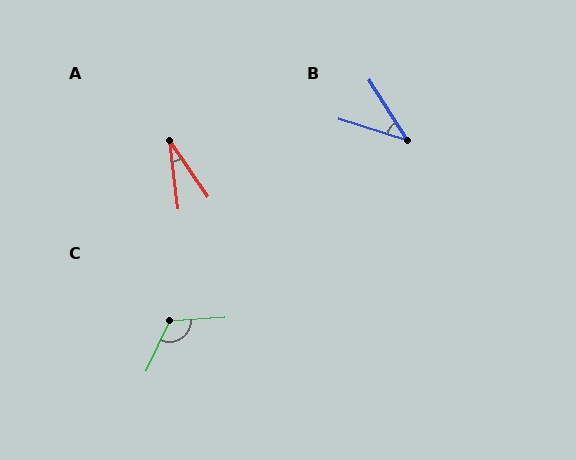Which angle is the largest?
C, at approximately 119 degrees.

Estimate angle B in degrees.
Approximately 40 degrees.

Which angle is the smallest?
A, at approximately 27 degrees.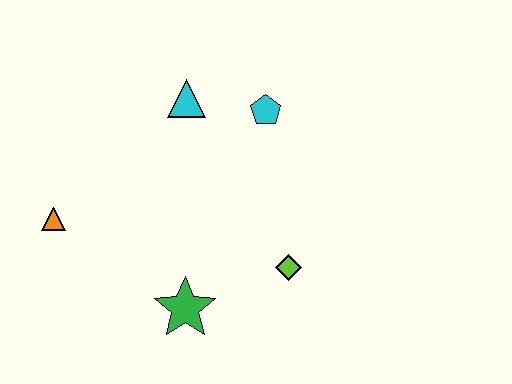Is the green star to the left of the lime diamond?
Yes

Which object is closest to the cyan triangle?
The cyan pentagon is closest to the cyan triangle.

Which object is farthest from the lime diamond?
The orange triangle is farthest from the lime diamond.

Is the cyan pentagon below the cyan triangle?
Yes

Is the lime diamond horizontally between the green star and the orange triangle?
No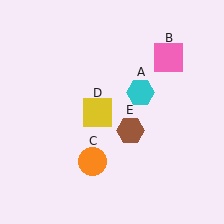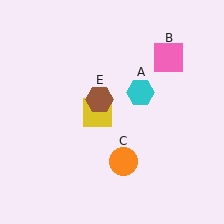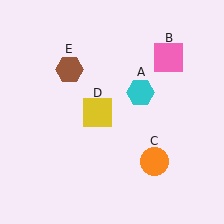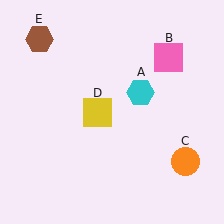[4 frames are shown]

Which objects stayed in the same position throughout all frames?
Cyan hexagon (object A) and pink square (object B) and yellow square (object D) remained stationary.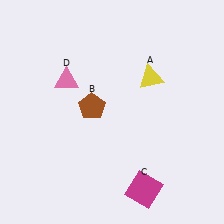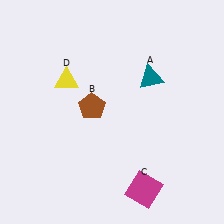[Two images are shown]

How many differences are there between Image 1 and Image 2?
There are 2 differences between the two images.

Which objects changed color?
A changed from yellow to teal. D changed from pink to yellow.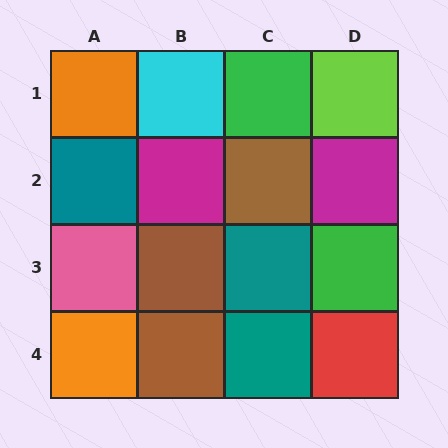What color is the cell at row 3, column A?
Pink.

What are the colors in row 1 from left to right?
Orange, cyan, green, lime.